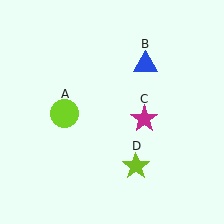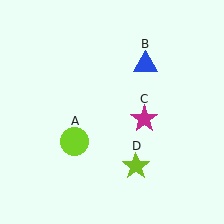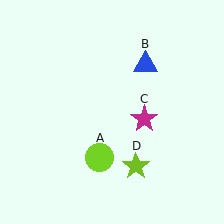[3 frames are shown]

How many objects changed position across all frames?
1 object changed position: lime circle (object A).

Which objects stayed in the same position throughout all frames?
Blue triangle (object B) and magenta star (object C) and lime star (object D) remained stationary.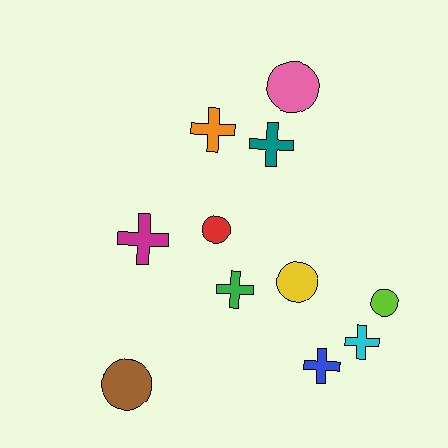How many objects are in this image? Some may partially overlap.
There are 11 objects.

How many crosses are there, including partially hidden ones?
There are 6 crosses.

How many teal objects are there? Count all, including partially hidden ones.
There is 1 teal object.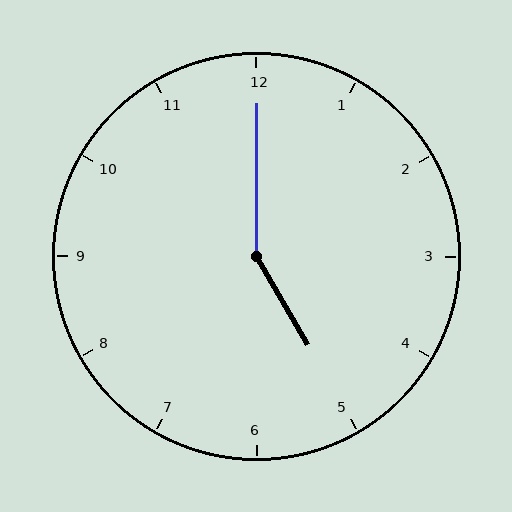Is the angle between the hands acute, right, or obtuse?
It is obtuse.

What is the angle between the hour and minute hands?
Approximately 150 degrees.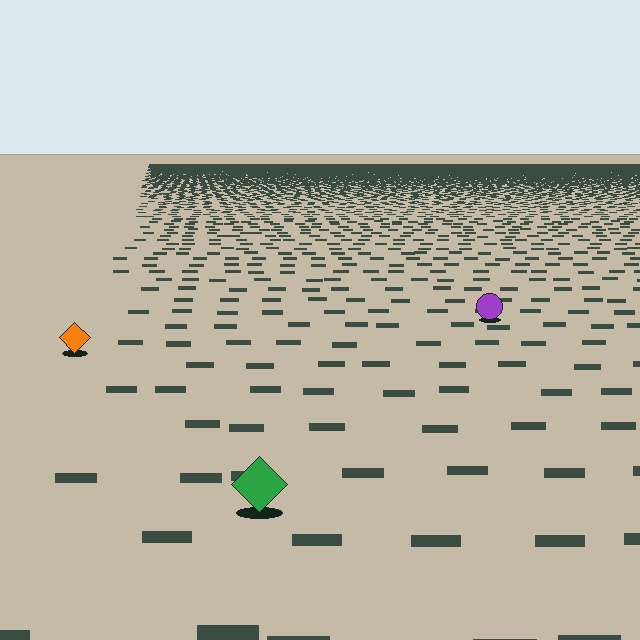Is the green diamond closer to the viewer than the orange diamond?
Yes. The green diamond is closer — you can tell from the texture gradient: the ground texture is coarser near it.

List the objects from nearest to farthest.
From nearest to farthest: the green diamond, the orange diamond, the purple circle.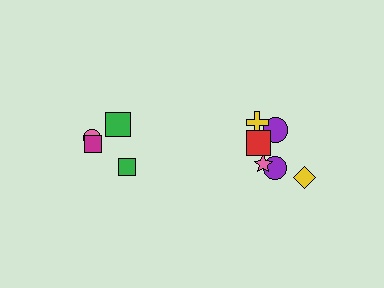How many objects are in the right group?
There are 6 objects.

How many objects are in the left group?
There are 4 objects.